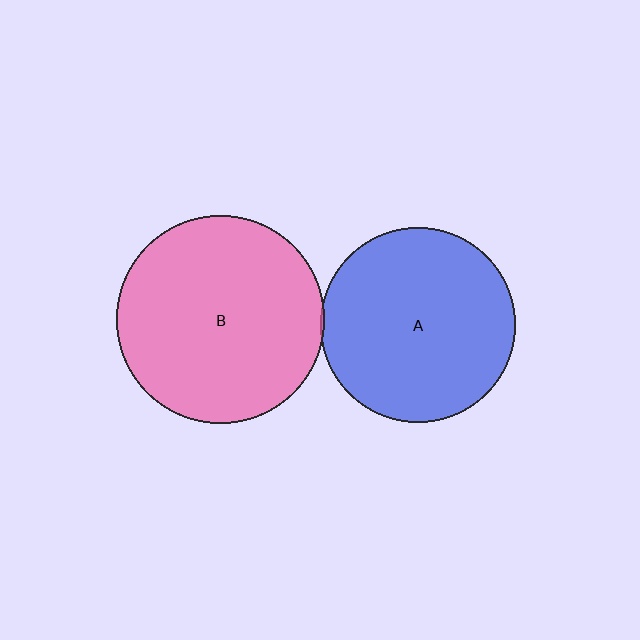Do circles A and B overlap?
Yes.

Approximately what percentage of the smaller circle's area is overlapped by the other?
Approximately 5%.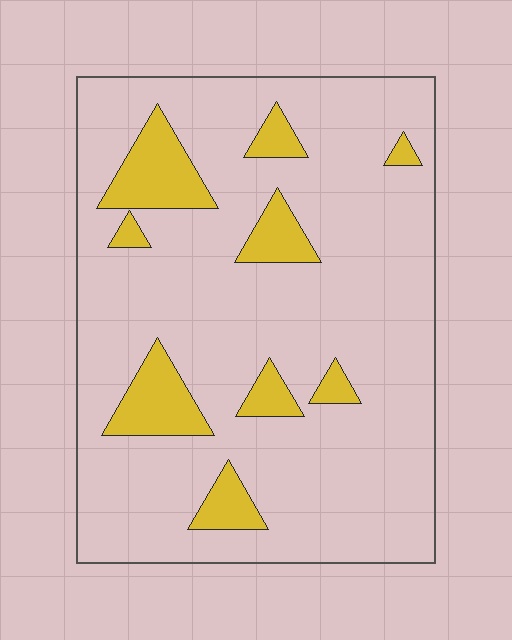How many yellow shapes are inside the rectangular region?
9.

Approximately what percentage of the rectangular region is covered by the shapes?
Approximately 15%.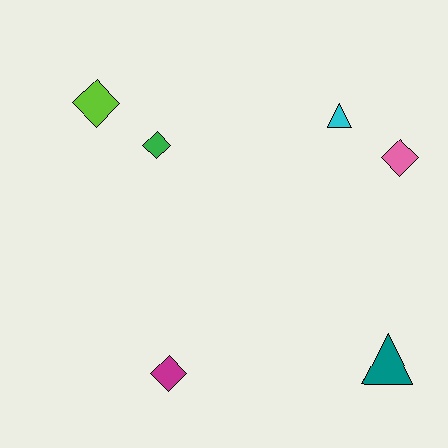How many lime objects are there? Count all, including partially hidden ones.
There is 1 lime object.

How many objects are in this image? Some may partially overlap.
There are 6 objects.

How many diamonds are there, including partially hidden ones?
There are 4 diamonds.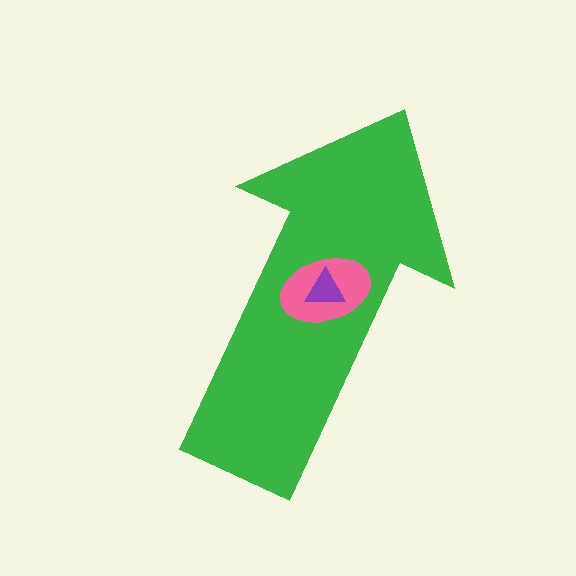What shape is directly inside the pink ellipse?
The purple triangle.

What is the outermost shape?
The green arrow.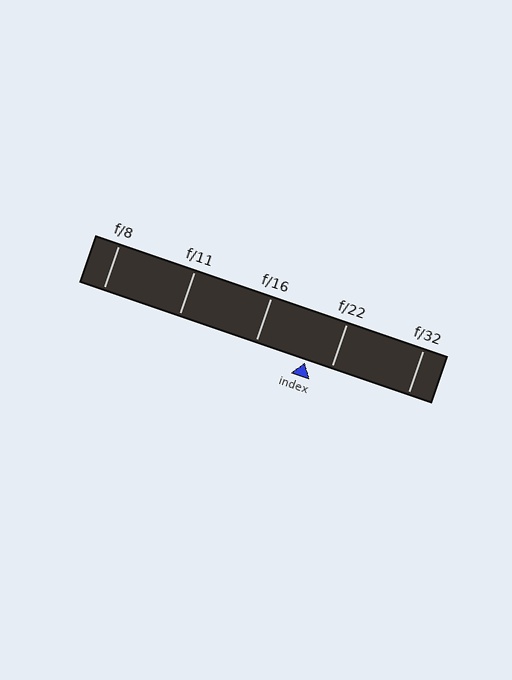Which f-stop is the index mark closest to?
The index mark is closest to f/22.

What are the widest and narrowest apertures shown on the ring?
The widest aperture shown is f/8 and the narrowest is f/32.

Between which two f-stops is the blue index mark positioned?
The index mark is between f/16 and f/22.